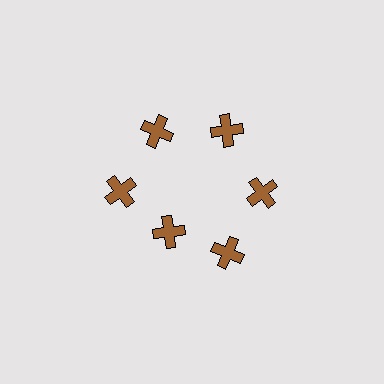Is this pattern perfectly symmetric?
No. The 6 brown crosses are arranged in a ring, but one element near the 7 o'clock position is pulled inward toward the center, breaking the 6-fold rotational symmetry.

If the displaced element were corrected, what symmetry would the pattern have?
It would have 6-fold rotational symmetry — the pattern would map onto itself every 60 degrees.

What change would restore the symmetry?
The symmetry would be restored by moving it outward, back onto the ring so that all 6 crosses sit at equal angles and equal distance from the center.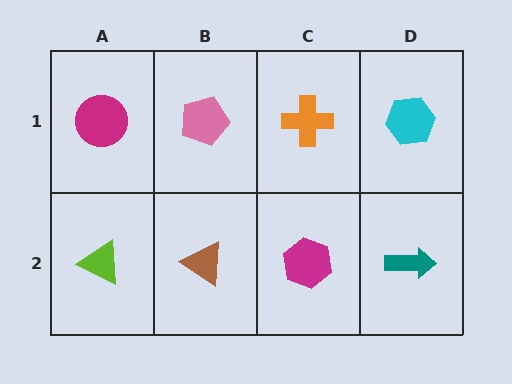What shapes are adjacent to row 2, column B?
A pink pentagon (row 1, column B), a lime triangle (row 2, column A), a magenta hexagon (row 2, column C).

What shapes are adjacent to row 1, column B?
A brown triangle (row 2, column B), a magenta circle (row 1, column A), an orange cross (row 1, column C).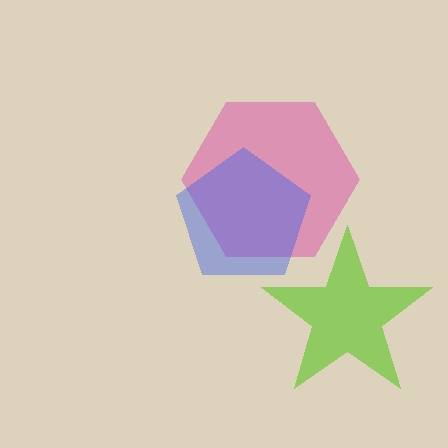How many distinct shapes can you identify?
There are 3 distinct shapes: a lime star, a pink hexagon, a blue pentagon.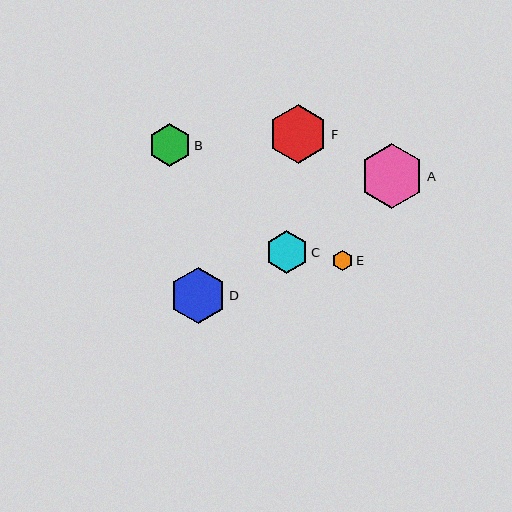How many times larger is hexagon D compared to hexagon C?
Hexagon D is approximately 1.3 times the size of hexagon C.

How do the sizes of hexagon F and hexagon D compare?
Hexagon F and hexagon D are approximately the same size.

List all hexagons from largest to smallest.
From largest to smallest: A, F, D, C, B, E.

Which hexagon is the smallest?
Hexagon E is the smallest with a size of approximately 21 pixels.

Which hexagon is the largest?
Hexagon A is the largest with a size of approximately 64 pixels.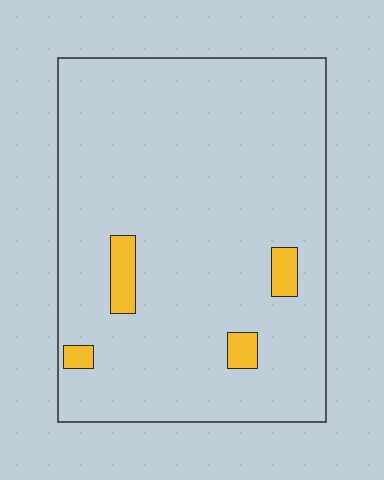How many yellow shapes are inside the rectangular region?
4.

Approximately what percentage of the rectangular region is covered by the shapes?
Approximately 5%.